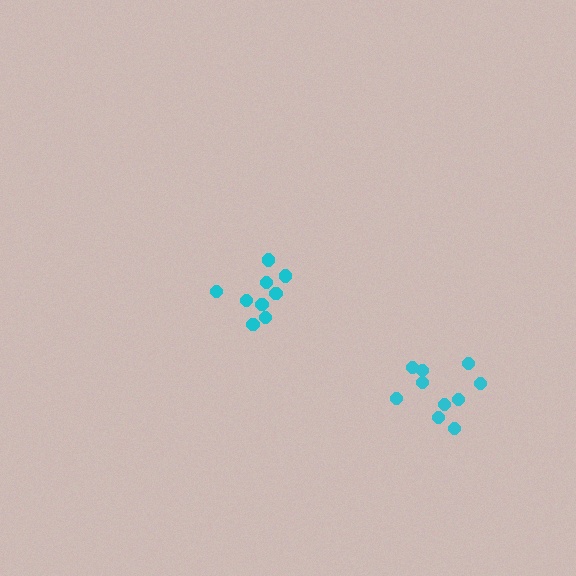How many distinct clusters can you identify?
There are 2 distinct clusters.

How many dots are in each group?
Group 1: 9 dots, Group 2: 10 dots (19 total).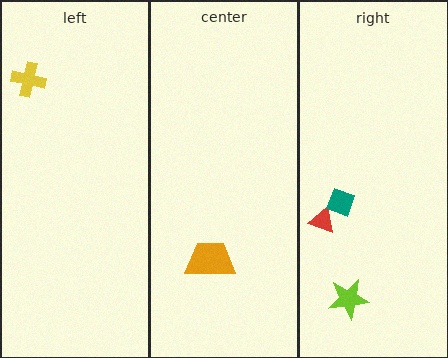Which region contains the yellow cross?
The left region.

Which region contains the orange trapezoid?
The center region.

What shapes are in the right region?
The red triangle, the lime star, the teal diamond.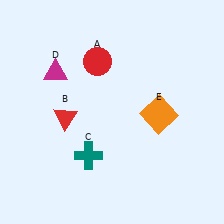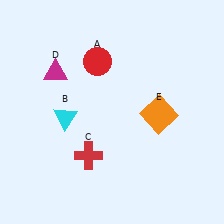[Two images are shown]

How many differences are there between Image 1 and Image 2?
There are 2 differences between the two images.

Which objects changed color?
B changed from red to cyan. C changed from teal to red.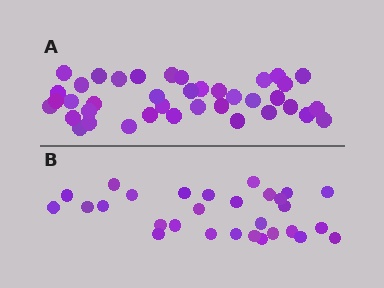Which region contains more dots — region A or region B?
Region A (the top region) has more dots.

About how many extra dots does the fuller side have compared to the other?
Region A has roughly 10 or so more dots than region B.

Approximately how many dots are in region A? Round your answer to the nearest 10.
About 40 dots. (The exact count is 39, which rounds to 40.)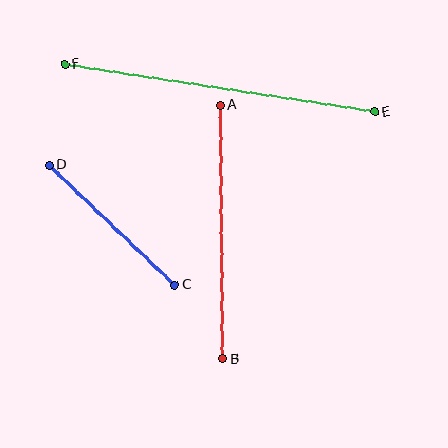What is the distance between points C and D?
The distance is approximately 173 pixels.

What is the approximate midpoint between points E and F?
The midpoint is at approximately (220, 88) pixels.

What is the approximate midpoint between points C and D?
The midpoint is at approximately (112, 225) pixels.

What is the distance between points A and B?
The distance is approximately 253 pixels.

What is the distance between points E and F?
The distance is approximately 314 pixels.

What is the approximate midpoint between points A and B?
The midpoint is at approximately (221, 232) pixels.